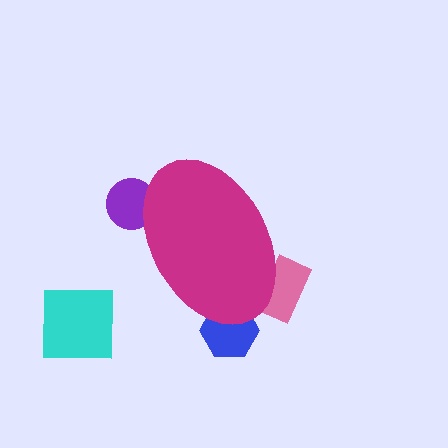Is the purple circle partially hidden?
Yes, the purple circle is partially hidden behind the magenta ellipse.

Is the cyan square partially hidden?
No, the cyan square is fully visible.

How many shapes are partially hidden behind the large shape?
3 shapes are partially hidden.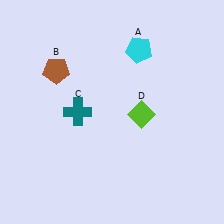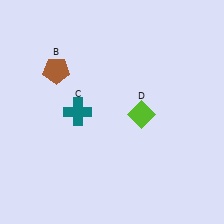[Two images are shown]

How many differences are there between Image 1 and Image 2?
There is 1 difference between the two images.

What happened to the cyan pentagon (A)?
The cyan pentagon (A) was removed in Image 2. It was in the top-right area of Image 1.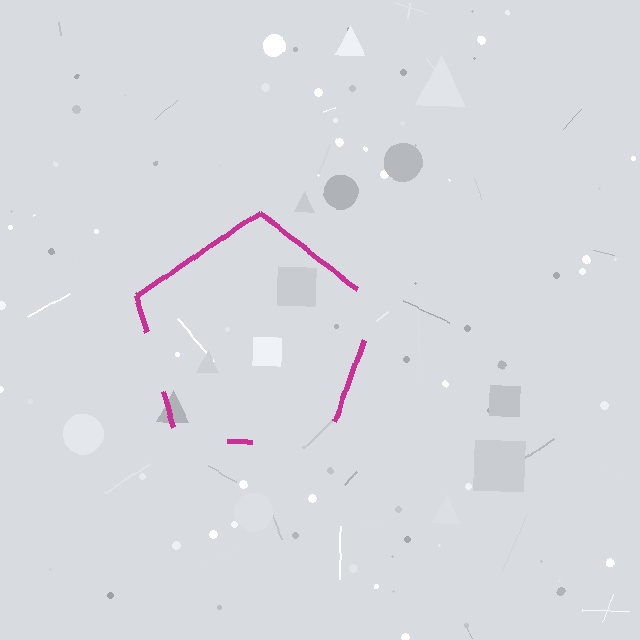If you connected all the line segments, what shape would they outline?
They would outline a pentagon.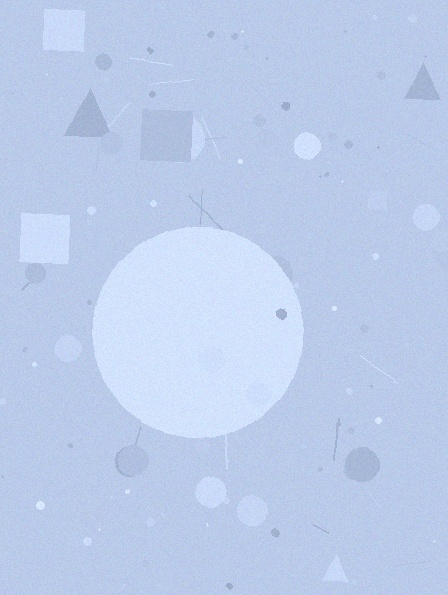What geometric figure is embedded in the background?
A circle is embedded in the background.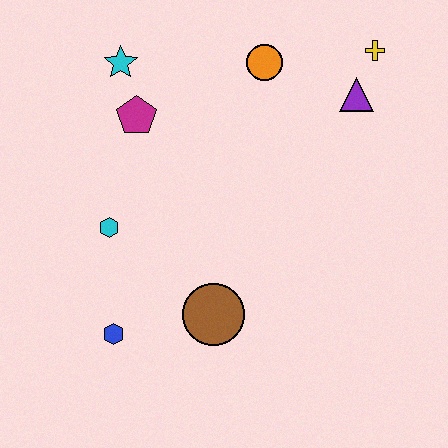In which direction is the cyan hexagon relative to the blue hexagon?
The cyan hexagon is above the blue hexagon.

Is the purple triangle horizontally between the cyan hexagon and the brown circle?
No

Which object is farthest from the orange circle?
The blue hexagon is farthest from the orange circle.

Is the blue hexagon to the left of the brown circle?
Yes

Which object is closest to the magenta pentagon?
The cyan star is closest to the magenta pentagon.